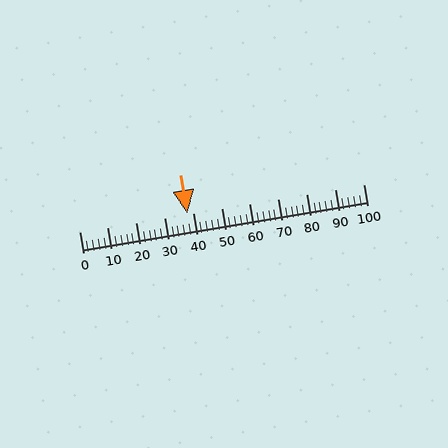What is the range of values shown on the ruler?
The ruler shows values from 0 to 100.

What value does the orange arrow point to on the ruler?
The orange arrow points to approximately 38.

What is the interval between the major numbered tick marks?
The major tick marks are spaced 10 units apart.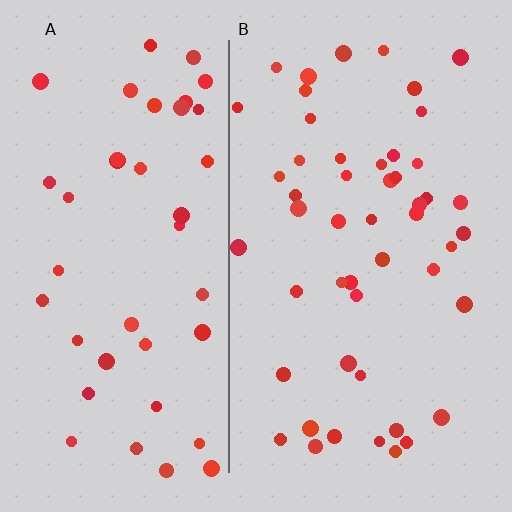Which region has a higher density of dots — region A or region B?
B (the right).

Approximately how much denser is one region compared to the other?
Approximately 1.2× — region B over region A.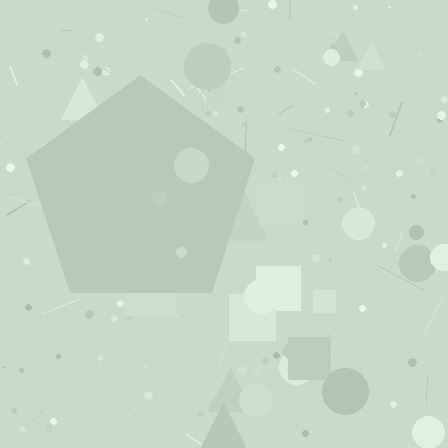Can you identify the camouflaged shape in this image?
The camouflaged shape is a pentagon.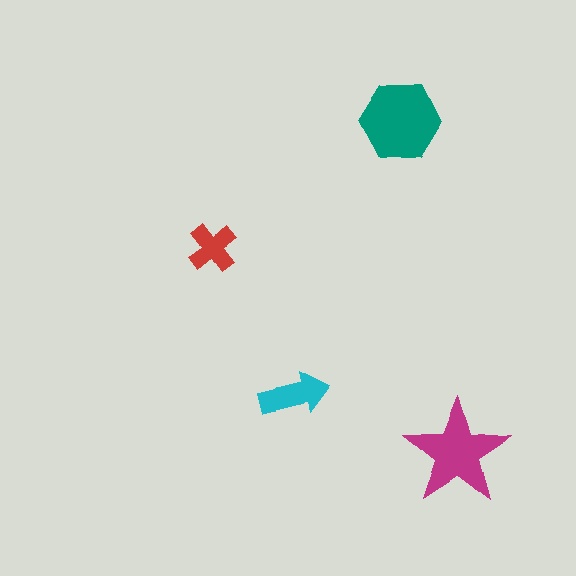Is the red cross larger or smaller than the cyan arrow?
Smaller.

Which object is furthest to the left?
The red cross is leftmost.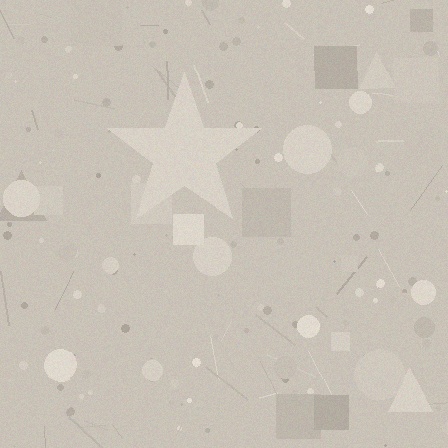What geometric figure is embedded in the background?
A star is embedded in the background.